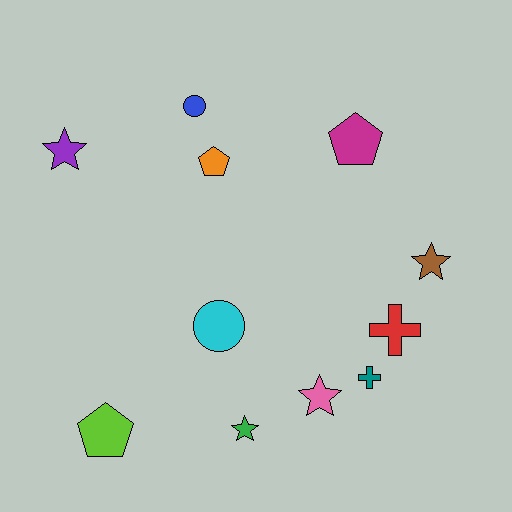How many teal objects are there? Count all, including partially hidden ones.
There is 1 teal object.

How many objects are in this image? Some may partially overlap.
There are 11 objects.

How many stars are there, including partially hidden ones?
There are 4 stars.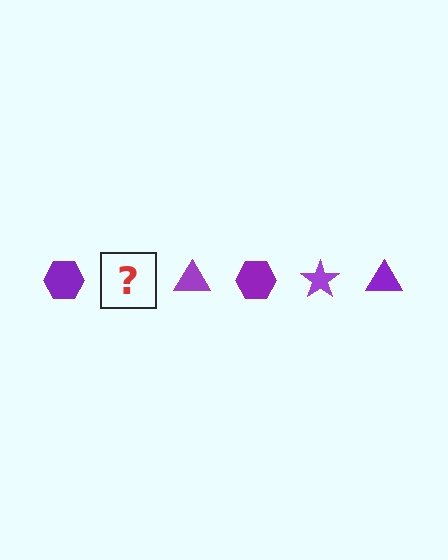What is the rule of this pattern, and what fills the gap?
The rule is that the pattern cycles through hexagon, star, triangle shapes in purple. The gap should be filled with a purple star.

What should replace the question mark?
The question mark should be replaced with a purple star.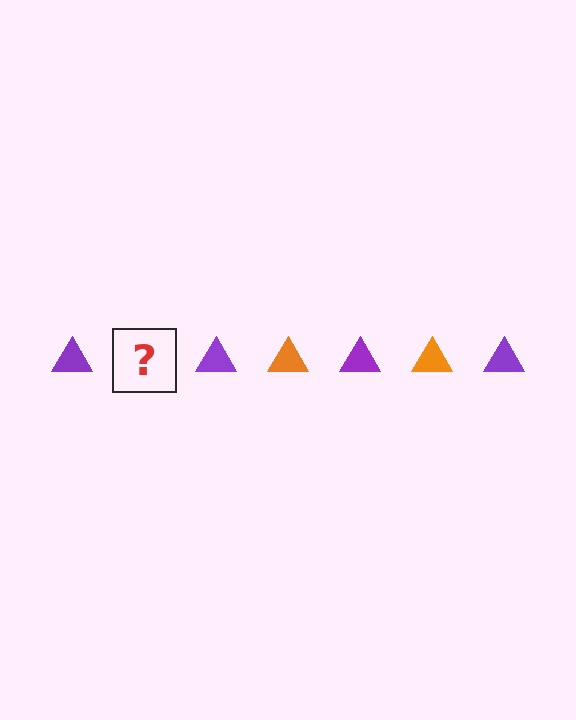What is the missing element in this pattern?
The missing element is an orange triangle.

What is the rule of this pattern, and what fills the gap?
The rule is that the pattern cycles through purple, orange triangles. The gap should be filled with an orange triangle.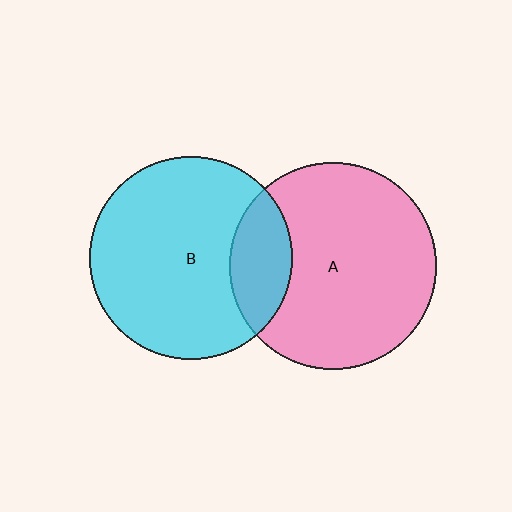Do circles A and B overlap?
Yes.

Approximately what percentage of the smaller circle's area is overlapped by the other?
Approximately 20%.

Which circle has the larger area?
Circle A (pink).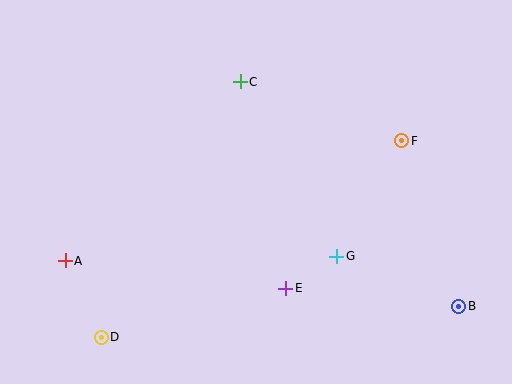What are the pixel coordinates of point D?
Point D is at (101, 338).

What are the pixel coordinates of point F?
Point F is at (402, 141).